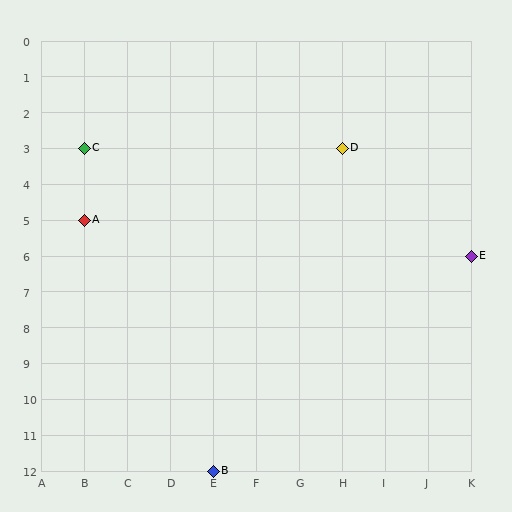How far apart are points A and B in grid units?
Points A and B are 3 columns and 7 rows apart (about 7.6 grid units diagonally).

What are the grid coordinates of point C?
Point C is at grid coordinates (B, 3).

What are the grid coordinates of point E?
Point E is at grid coordinates (K, 6).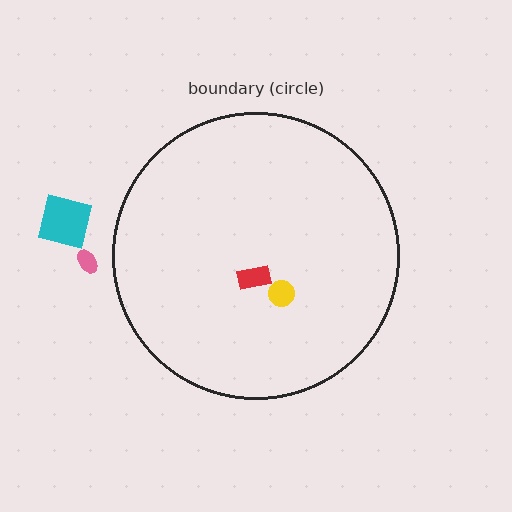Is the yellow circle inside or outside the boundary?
Inside.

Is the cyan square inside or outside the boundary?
Outside.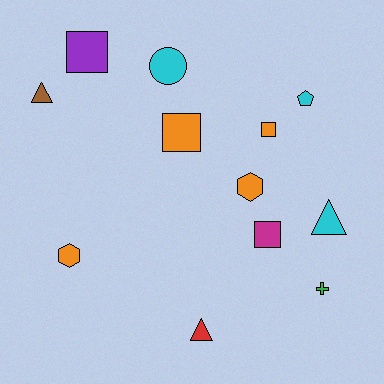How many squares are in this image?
There are 4 squares.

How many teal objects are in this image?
There are no teal objects.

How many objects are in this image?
There are 12 objects.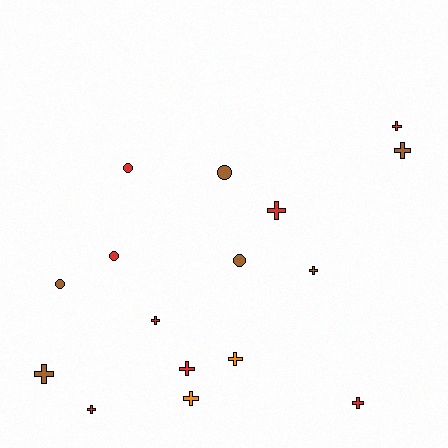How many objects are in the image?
There are 16 objects.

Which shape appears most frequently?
Cross, with 11 objects.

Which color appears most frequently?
Red, with 8 objects.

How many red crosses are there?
There are 6 red crosses.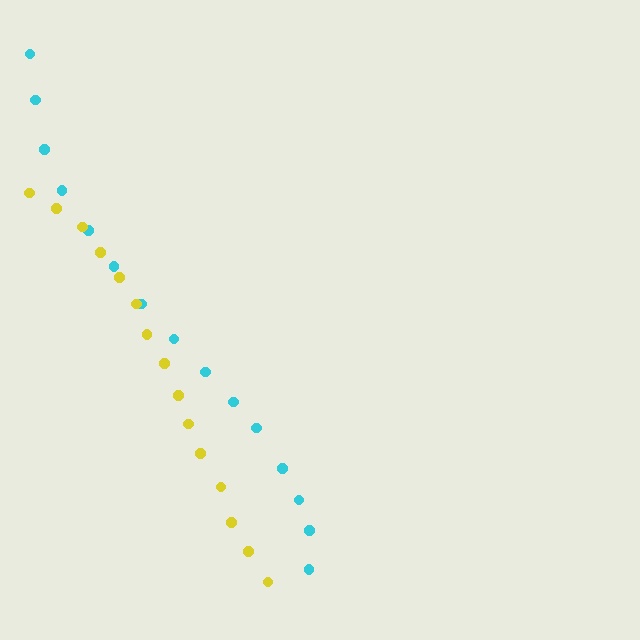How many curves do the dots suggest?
There are 2 distinct paths.